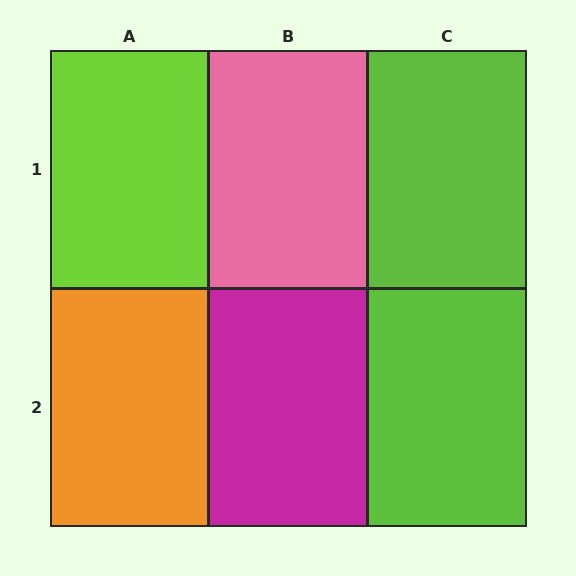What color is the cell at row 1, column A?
Lime.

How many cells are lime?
3 cells are lime.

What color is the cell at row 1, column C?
Lime.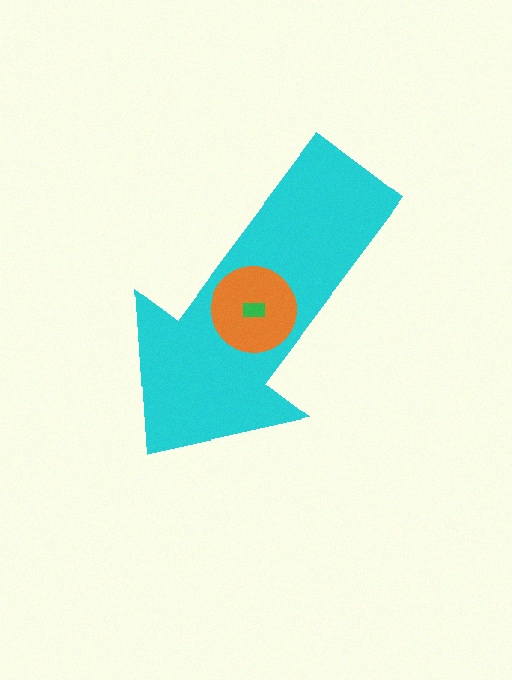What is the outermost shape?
The cyan arrow.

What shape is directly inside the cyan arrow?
The orange circle.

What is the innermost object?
The green rectangle.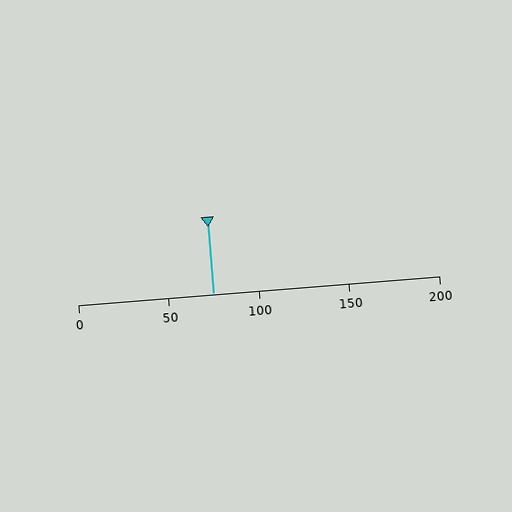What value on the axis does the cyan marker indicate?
The marker indicates approximately 75.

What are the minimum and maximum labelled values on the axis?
The axis runs from 0 to 200.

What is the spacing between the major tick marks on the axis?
The major ticks are spaced 50 apart.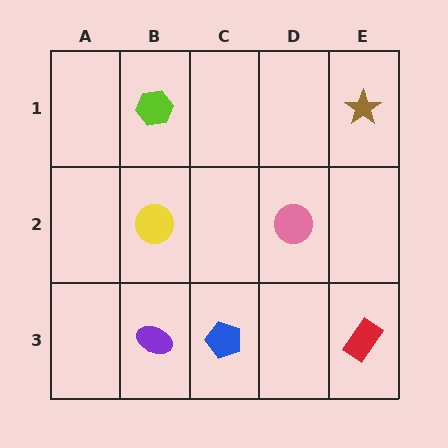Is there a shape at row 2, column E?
No, that cell is empty.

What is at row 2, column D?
A pink circle.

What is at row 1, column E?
A brown star.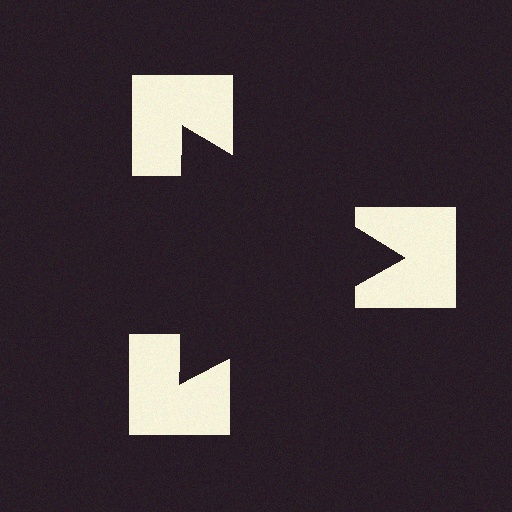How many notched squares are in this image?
There are 3 — one at each vertex of the illusory triangle.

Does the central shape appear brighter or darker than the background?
It typically appears slightly darker than the background, even though no actual brightness change is drawn.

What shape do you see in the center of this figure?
An illusory triangle — its edges are inferred from the aligned wedge cuts in the notched squares, not physically drawn.